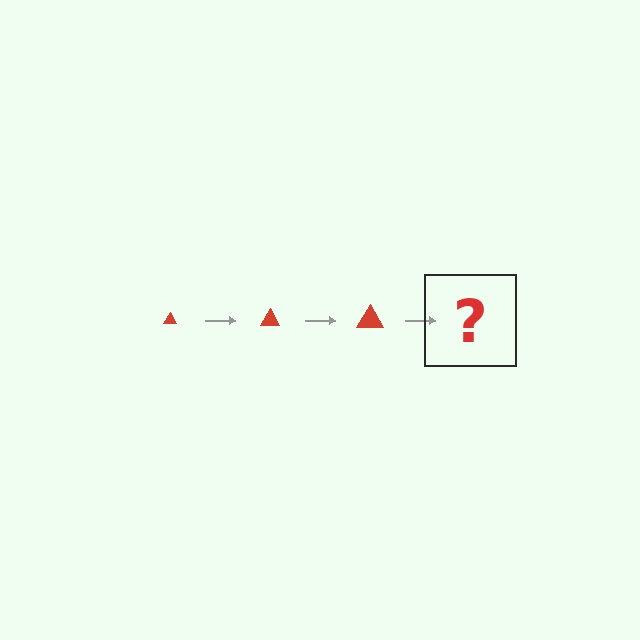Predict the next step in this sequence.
The next step is a red triangle, larger than the previous one.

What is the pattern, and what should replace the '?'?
The pattern is that the triangle gets progressively larger each step. The '?' should be a red triangle, larger than the previous one.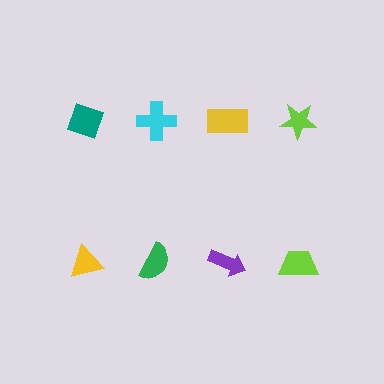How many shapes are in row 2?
4 shapes.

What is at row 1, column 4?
A lime star.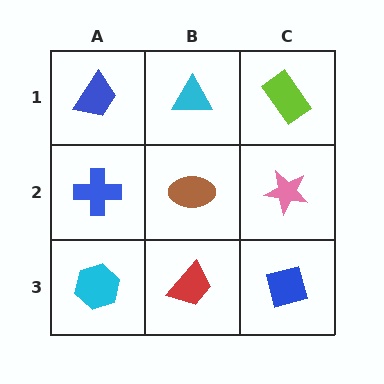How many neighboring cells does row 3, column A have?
2.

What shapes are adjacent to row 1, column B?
A brown ellipse (row 2, column B), a blue trapezoid (row 1, column A), a lime rectangle (row 1, column C).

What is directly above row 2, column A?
A blue trapezoid.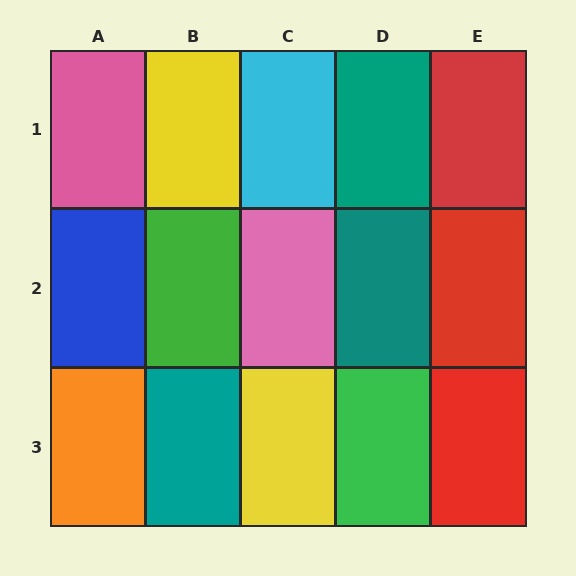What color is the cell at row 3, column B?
Teal.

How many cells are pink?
2 cells are pink.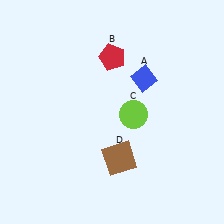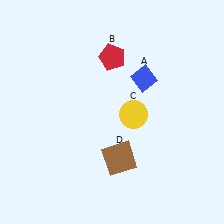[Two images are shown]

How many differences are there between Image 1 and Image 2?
There is 1 difference between the two images.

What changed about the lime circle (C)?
In Image 1, C is lime. In Image 2, it changed to yellow.